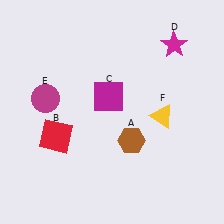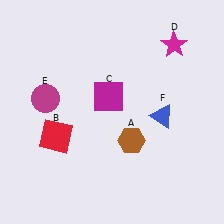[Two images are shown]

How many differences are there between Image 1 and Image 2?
There is 1 difference between the two images.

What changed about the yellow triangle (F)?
In Image 1, F is yellow. In Image 2, it changed to blue.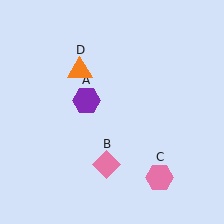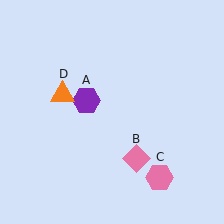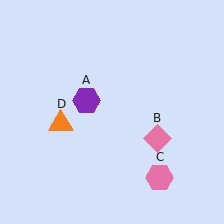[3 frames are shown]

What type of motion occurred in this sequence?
The pink diamond (object B), orange triangle (object D) rotated counterclockwise around the center of the scene.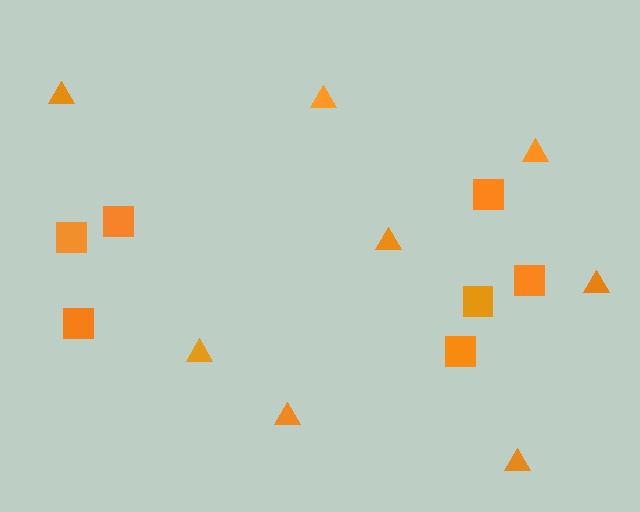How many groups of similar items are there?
There are 2 groups: one group of squares (7) and one group of triangles (8).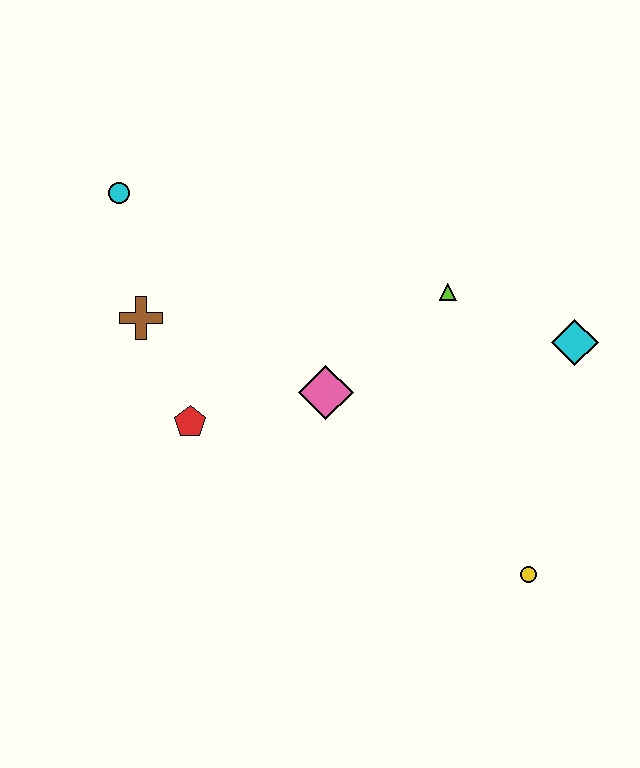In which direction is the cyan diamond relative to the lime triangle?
The cyan diamond is to the right of the lime triangle.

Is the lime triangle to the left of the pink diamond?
No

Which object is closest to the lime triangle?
The cyan diamond is closest to the lime triangle.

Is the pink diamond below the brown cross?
Yes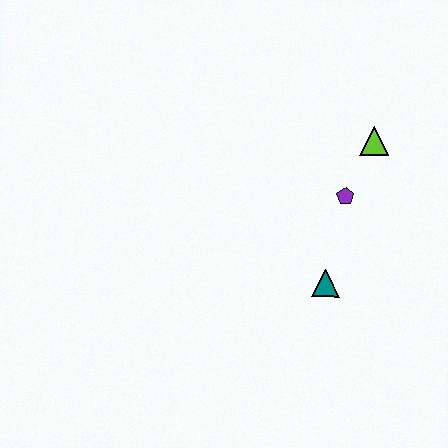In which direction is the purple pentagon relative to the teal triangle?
The purple pentagon is above the teal triangle.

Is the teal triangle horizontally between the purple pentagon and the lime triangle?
No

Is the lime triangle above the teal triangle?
Yes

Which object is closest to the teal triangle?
The purple pentagon is closest to the teal triangle.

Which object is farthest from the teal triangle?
The lime triangle is farthest from the teal triangle.